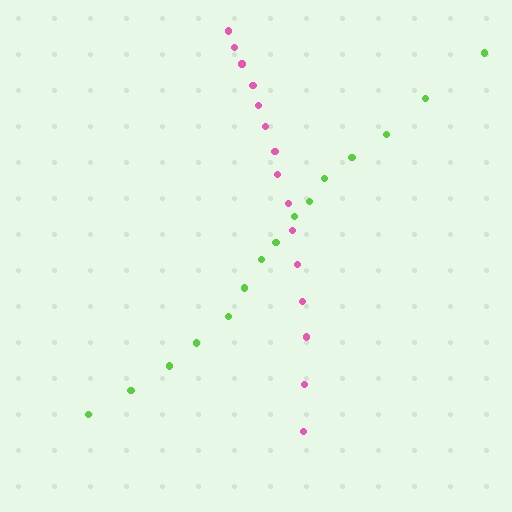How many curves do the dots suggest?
There are 2 distinct paths.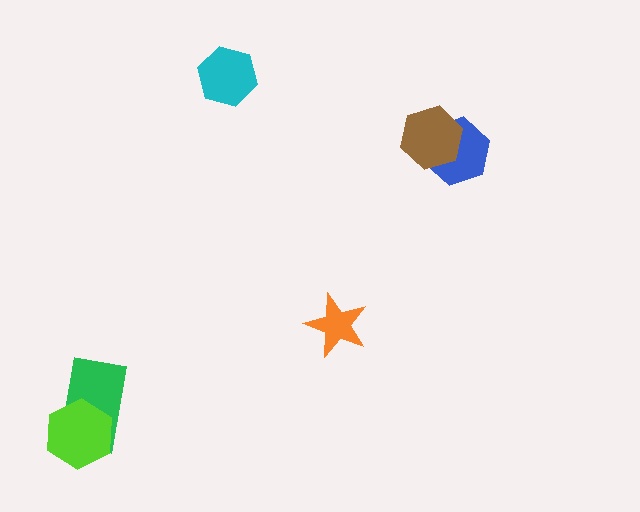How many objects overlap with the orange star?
0 objects overlap with the orange star.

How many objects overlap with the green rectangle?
1 object overlaps with the green rectangle.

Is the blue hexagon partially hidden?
Yes, it is partially covered by another shape.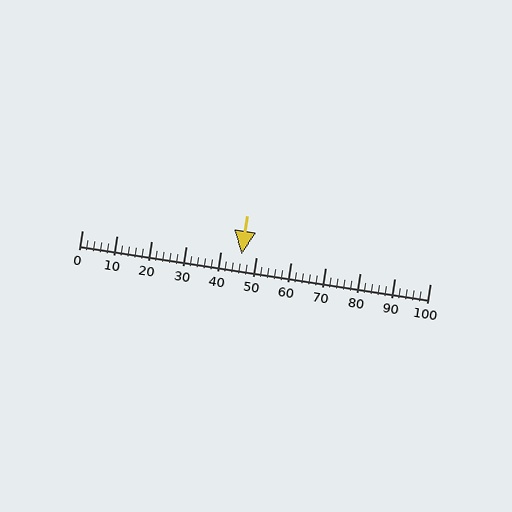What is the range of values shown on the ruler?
The ruler shows values from 0 to 100.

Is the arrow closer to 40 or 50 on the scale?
The arrow is closer to 50.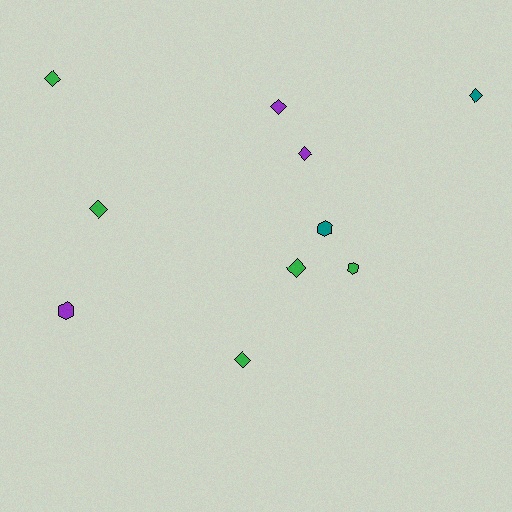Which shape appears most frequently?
Diamond, with 7 objects.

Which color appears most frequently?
Green, with 5 objects.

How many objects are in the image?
There are 10 objects.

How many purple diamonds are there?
There are 2 purple diamonds.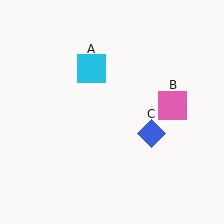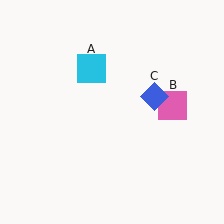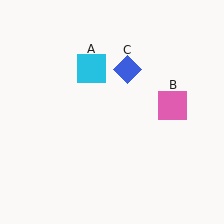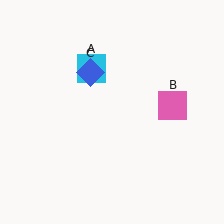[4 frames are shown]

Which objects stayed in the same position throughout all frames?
Cyan square (object A) and pink square (object B) remained stationary.